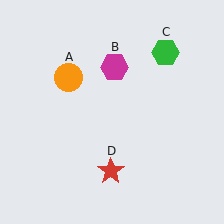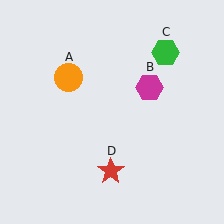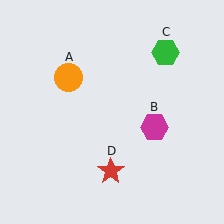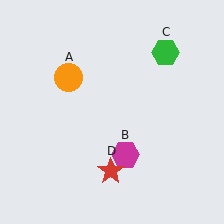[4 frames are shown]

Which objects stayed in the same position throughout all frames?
Orange circle (object A) and green hexagon (object C) and red star (object D) remained stationary.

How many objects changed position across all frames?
1 object changed position: magenta hexagon (object B).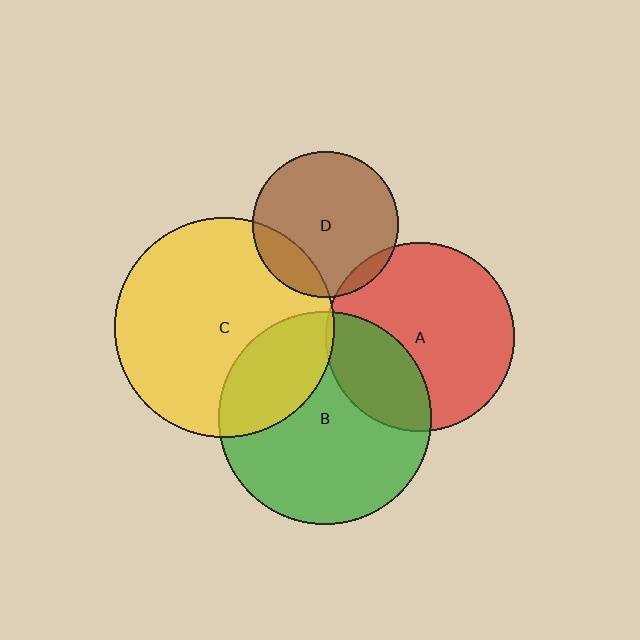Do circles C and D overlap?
Yes.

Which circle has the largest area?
Circle C (yellow).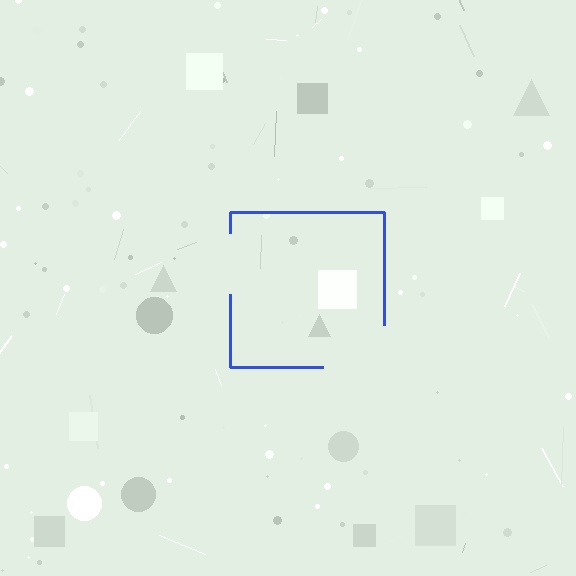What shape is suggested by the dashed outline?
The dashed outline suggests a square.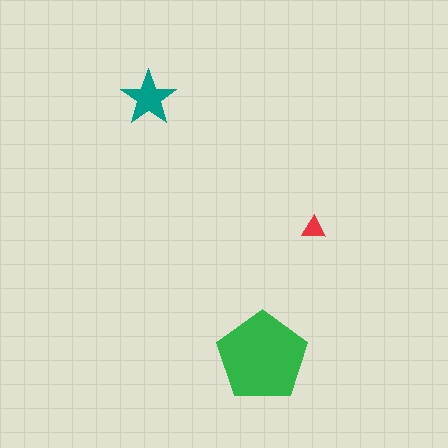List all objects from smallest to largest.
The red triangle, the teal star, the green pentagon.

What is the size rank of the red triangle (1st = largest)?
3rd.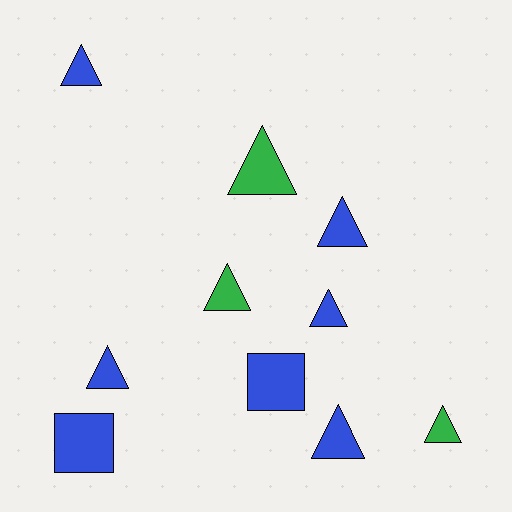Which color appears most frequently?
Blue, with 7 objects.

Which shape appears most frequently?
Triangle, with 8 objects.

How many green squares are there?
There are no green squares.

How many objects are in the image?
There are 10 objects.